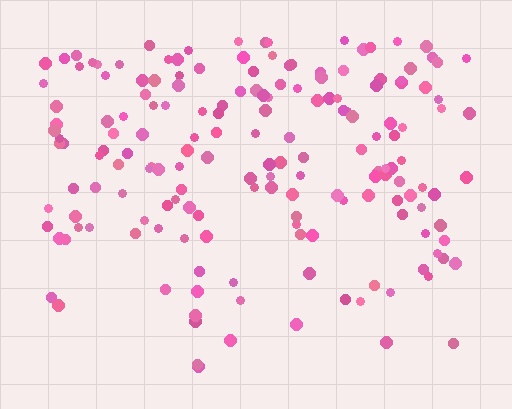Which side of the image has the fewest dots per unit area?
The bottom.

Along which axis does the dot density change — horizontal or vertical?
Vertical.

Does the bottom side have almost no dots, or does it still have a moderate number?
Still a moderate number, just noticeably fewer than the top.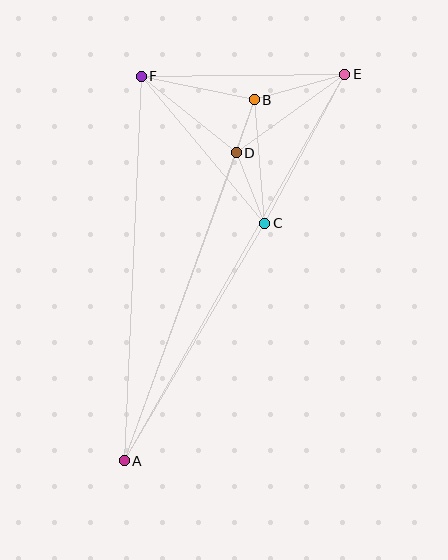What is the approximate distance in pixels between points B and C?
The distance between B and C is approximately 124 pixels.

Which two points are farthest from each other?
Points A and E are farthest from each other.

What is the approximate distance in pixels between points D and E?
The distance between D and E is approximately 134 pixels.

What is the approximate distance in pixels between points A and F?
The distance between A and F is approximately 385 pixels.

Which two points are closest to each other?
Points B and D are closest to each other.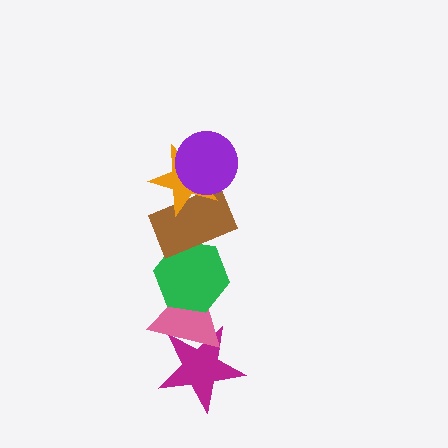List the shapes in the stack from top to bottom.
From top to bottom: the purple circle, the orange star, the brown rectangle, the green hexagon, the pink triangle, the magenta star.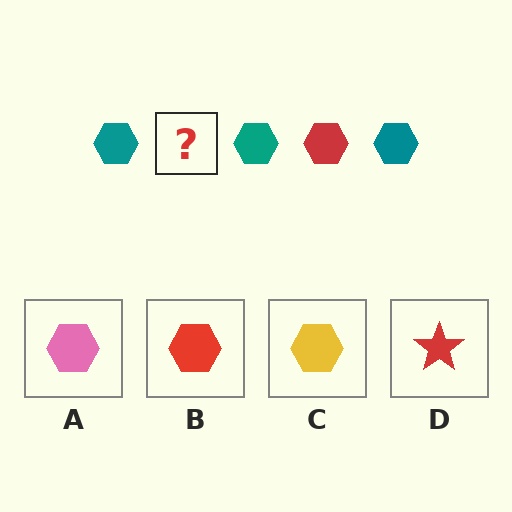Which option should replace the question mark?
Option B.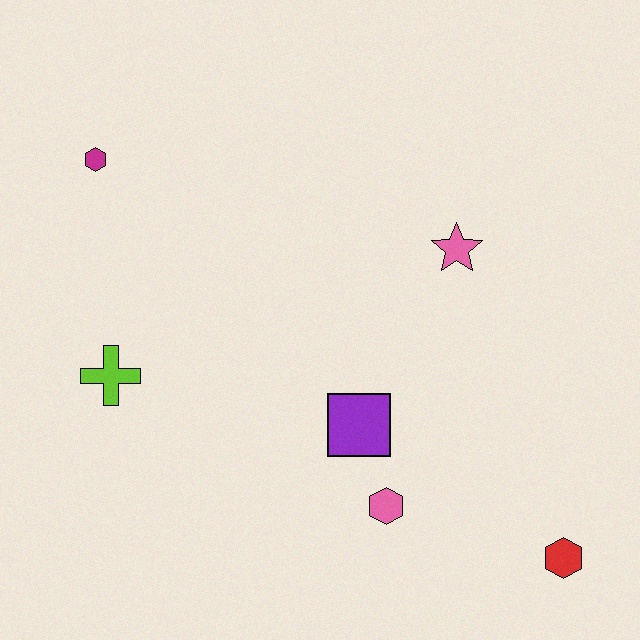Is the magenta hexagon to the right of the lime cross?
No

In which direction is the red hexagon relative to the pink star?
The red hexagon is below the pink star.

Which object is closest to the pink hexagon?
The purple square is closest to the pink hexagon.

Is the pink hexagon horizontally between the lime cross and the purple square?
No